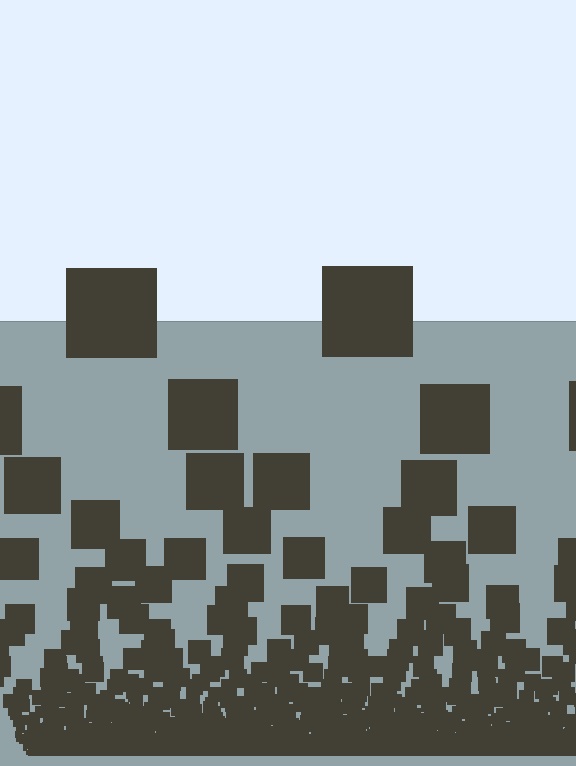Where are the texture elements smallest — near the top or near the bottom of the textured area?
Near the bottom.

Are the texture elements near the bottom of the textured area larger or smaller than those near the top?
Smaller. The gradient is inverted — elements near the bottom are smaller and denser.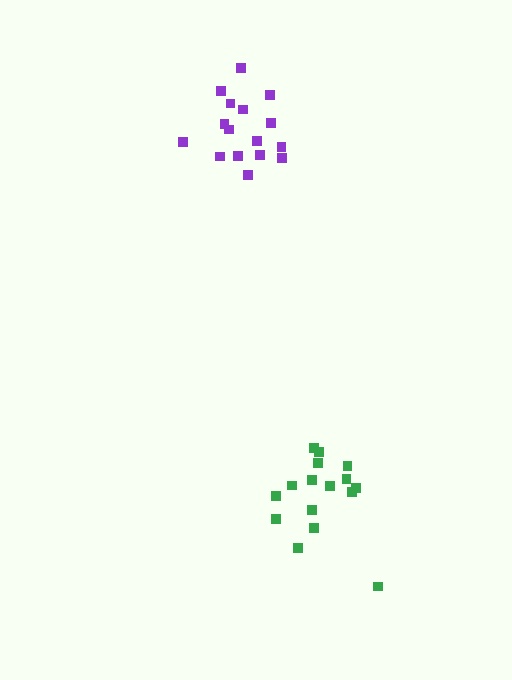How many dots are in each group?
Group 1: 16 dots, Group 2: 16 dots (32 total).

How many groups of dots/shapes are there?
There are 2 groups.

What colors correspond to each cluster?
The clusters are colored: green, purple.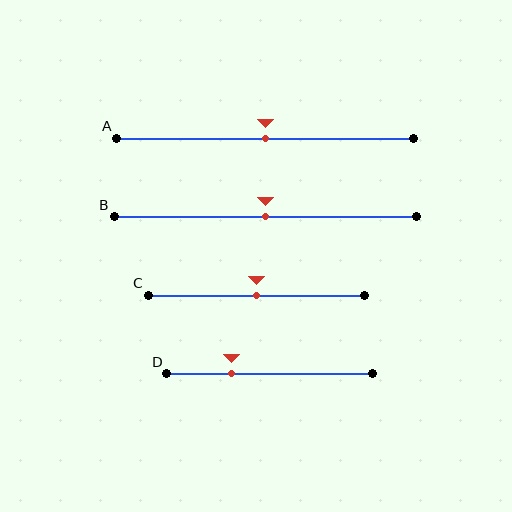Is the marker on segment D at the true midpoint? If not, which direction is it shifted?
No, the marker on segment D is shifted to the left by about 19% of the segment length.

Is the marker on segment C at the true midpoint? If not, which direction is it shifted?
Yes, the marker on segment C is at the true midpoint.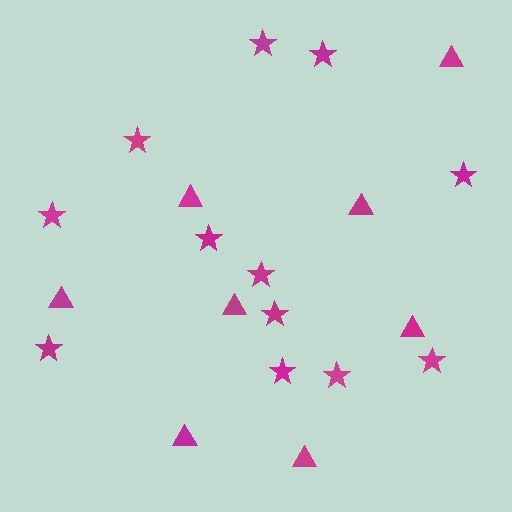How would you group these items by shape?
There are 2 groups: one group of stars (12) and one group of triangles (8).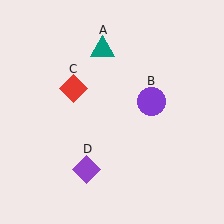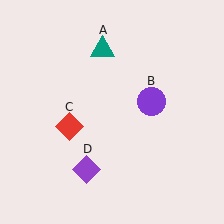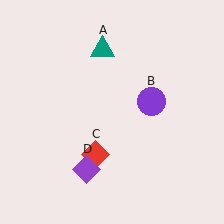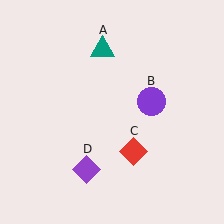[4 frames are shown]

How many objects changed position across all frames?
1 object changed position: red diamond (object C).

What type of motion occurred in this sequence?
The red diamond (object C) rotated counterclockwise around the center of the scene.